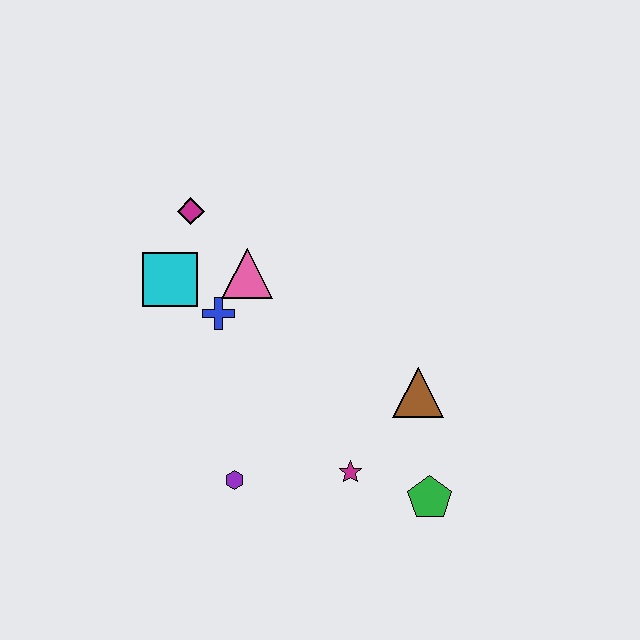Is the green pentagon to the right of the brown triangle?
Yes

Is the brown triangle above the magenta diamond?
No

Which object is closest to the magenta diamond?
The cyan square is closest to the magenta diamond.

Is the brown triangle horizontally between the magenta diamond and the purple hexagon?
No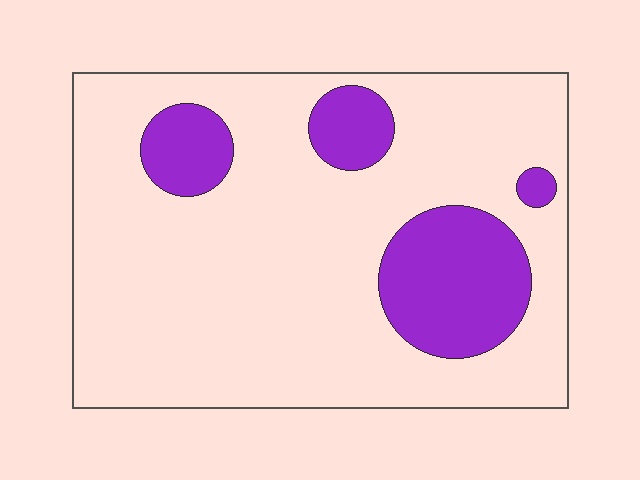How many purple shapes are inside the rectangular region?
4.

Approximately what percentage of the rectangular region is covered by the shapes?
Approximately 20%.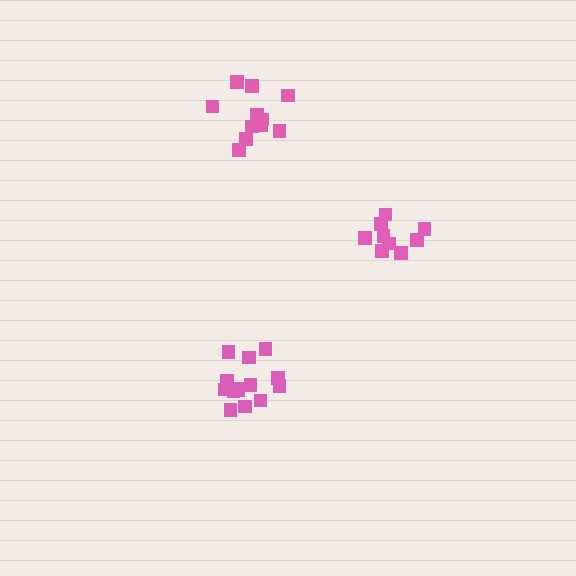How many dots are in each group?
Group 1: 14 dots, Group 2: 11 dots, Group 3: 9 dots (34 total).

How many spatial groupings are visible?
There are 3 spatial groupings.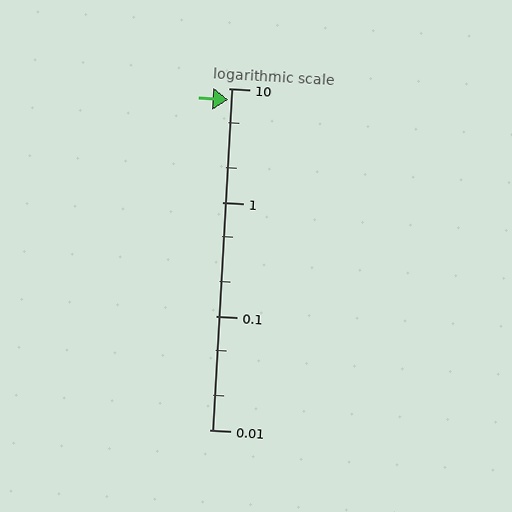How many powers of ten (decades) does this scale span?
The scale spans 3 decades, from 0.01 to 10.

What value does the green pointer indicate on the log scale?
The pointer indicates approximately 8.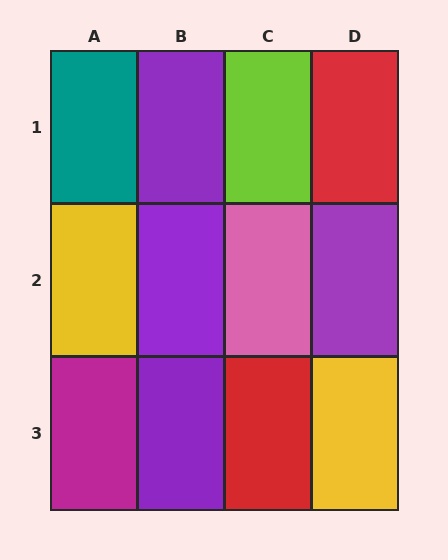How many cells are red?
2 cells are red.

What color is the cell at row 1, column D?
Red.